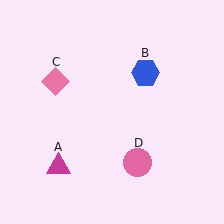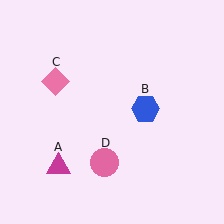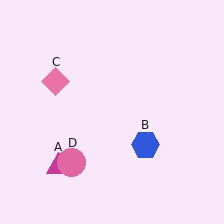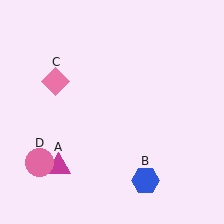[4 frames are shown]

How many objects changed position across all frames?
2 objects changed position: blue hexagon (object B), pink circle (object D).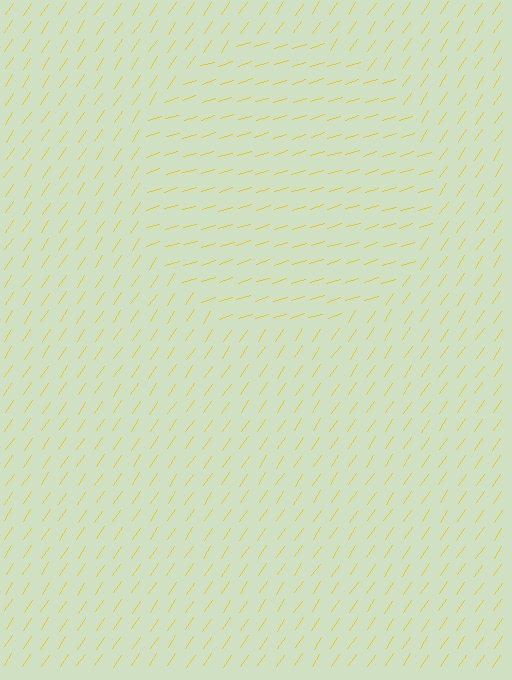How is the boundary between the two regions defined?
The boundary is defined purely by a change in line orientation (approximately 39 degrees difference). All lines are the same color and thickness.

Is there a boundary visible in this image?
Yes, there is a texture boundary formed by a change in line orientation.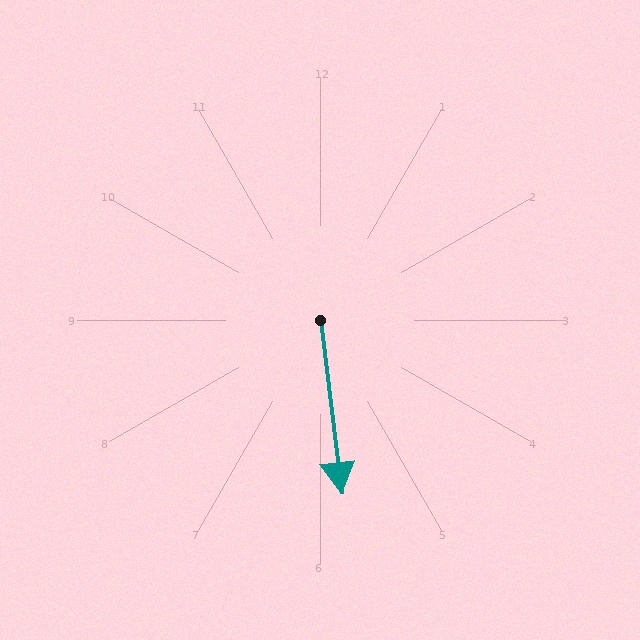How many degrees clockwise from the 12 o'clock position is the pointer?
Approximately 173 degrees.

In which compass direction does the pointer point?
South.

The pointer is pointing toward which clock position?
Roughly 6 o'clock.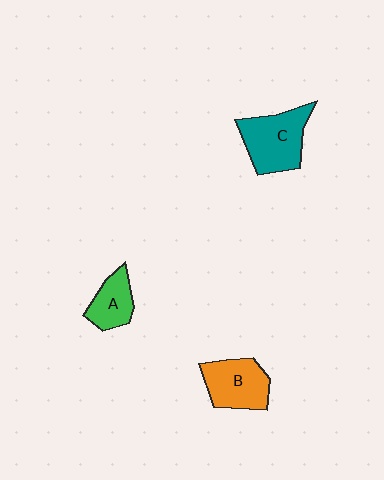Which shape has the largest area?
Shape C (teal).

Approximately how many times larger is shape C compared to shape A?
Approximately 1.7 times.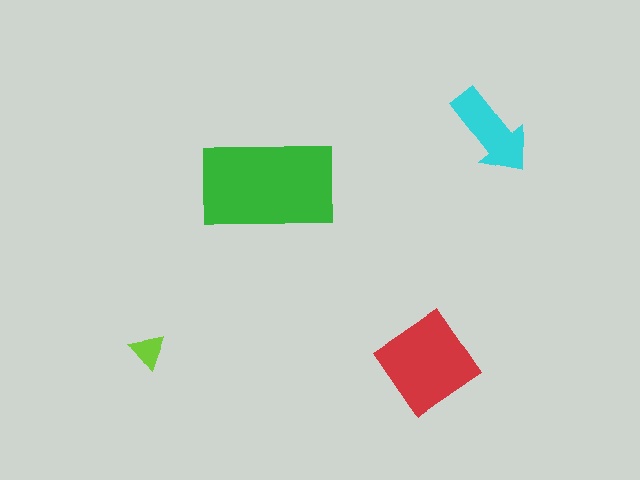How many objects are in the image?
There are 4 objects in the image.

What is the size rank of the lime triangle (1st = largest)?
4th.